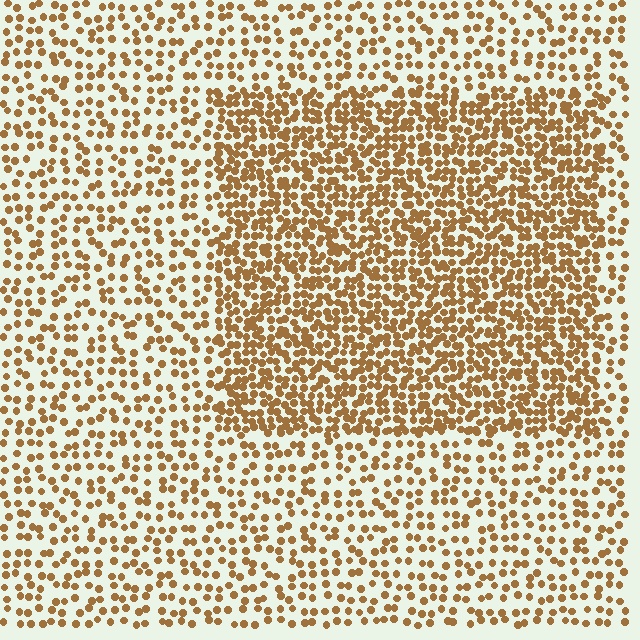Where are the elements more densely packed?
The elements are more densely packed inside the rectangle boundary.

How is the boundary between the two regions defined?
The boundary is defined by a change in element density (approximately 2.0x ratio). All elements are the same color, size, and shape.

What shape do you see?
I see a rectangle.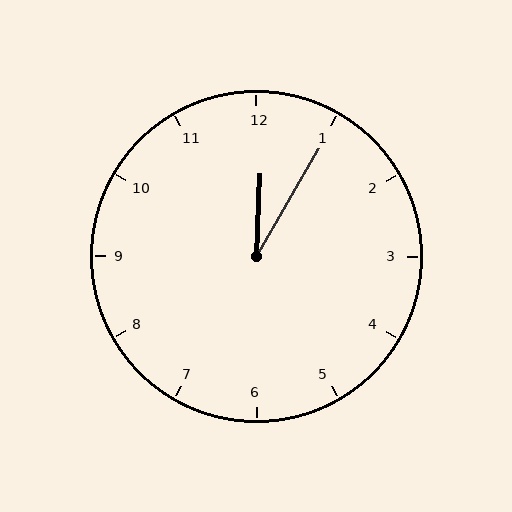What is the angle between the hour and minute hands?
Approximately 28 degrees.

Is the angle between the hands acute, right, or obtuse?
It is acute.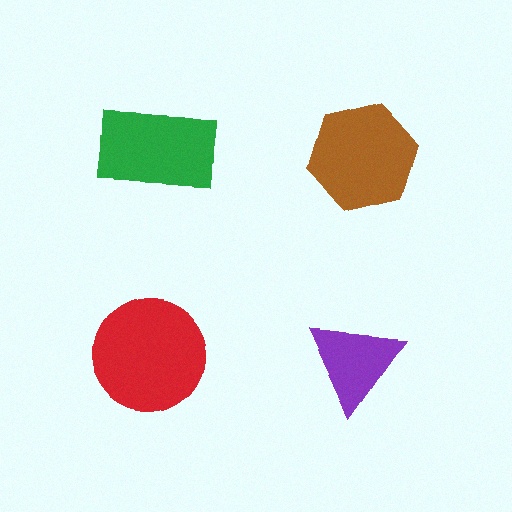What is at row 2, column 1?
A red circle.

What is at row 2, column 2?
A purple triangle.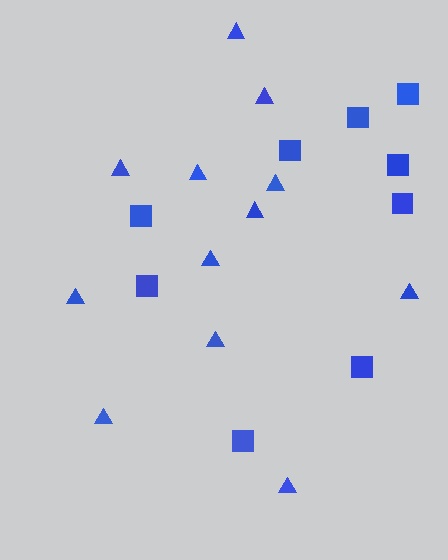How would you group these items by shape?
There are 2 groups: one group of triangles (12) and one group of squares (9).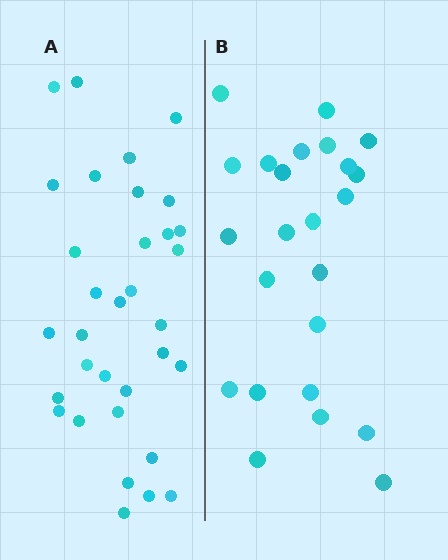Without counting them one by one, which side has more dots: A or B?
Region A (the left region) has more dots.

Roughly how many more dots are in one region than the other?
Region A has roughly 8 or so more dots than region B.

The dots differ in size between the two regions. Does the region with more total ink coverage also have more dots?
No. Region B has more total ink coverage because its dots are larger, but region A actually contains more individual dots. Total area can be misleading — the number of items is what matters here.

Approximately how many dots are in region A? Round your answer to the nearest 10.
About 30 dots. (The exact count is 33, which rounds to 30.)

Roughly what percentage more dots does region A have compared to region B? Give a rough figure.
About 40% more.